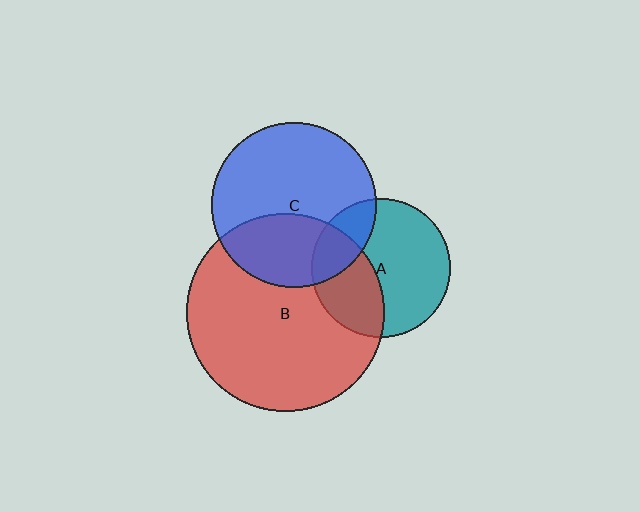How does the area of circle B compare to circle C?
Approximately 1.4 times.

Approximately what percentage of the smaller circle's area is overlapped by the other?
Approximately 35%.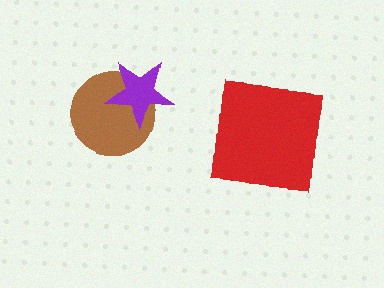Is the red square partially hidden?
No, no other shape covers it.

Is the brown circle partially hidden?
Yes, it is partially covered by another shape.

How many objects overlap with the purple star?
1 object overlaps with the purple star.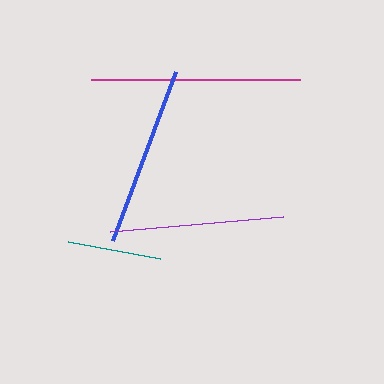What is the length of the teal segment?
The teal segment is approximately 94 pixels long.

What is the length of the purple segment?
The purple segment is approximately 173 pixels long.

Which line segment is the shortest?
The teal line is the shortest at approximately 94 pixels.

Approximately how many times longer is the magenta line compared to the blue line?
The magenta line is approximately 1.2 times the length of the blue line.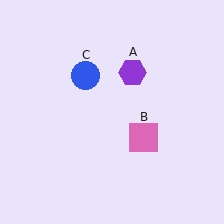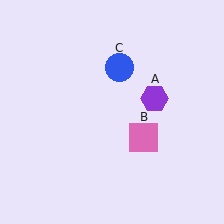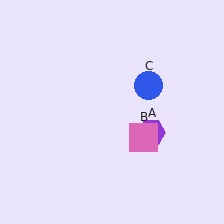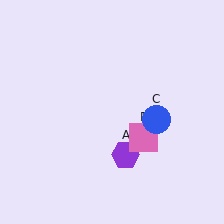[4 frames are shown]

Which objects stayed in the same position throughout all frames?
Pink square (object B) remained stationary.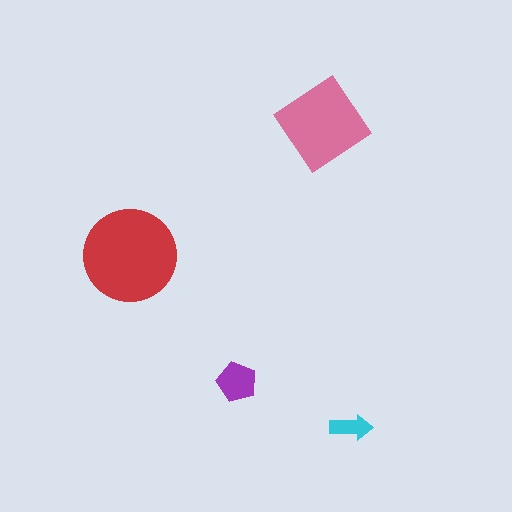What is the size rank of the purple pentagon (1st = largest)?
3rd.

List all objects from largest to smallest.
The red circle, the pink diamond, the purple pentagon, the cyan arrow.